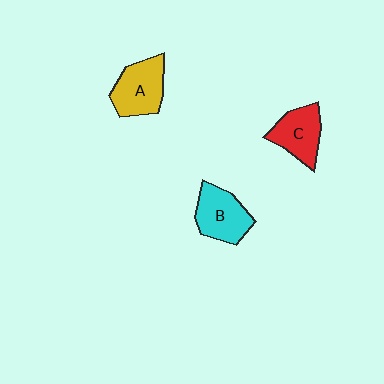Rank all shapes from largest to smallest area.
From largest to smallest: A (yellow), B (cyan), C (red).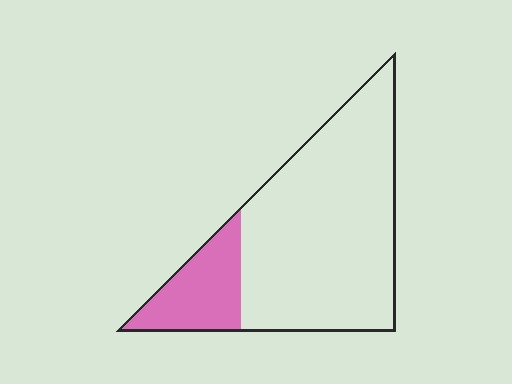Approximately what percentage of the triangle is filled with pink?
Approximately 20%.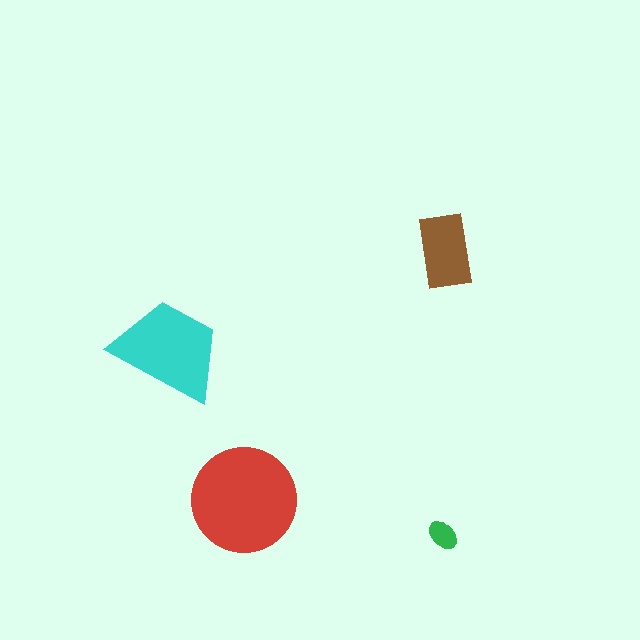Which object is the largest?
The red circle.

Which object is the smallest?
The green ellipse.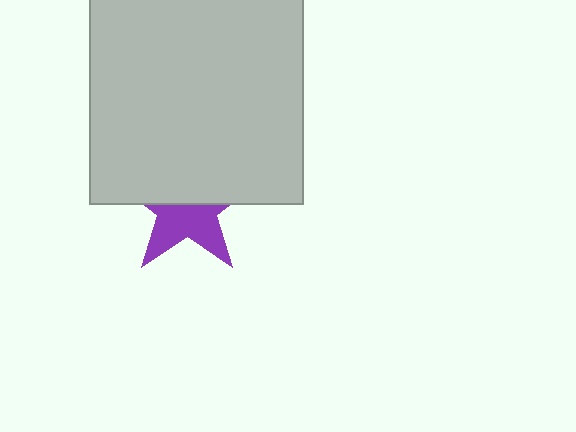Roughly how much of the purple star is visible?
About half of it is visible (roughly 46%).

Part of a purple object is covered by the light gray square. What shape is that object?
It is a star.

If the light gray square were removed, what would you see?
You would see the complete purple star.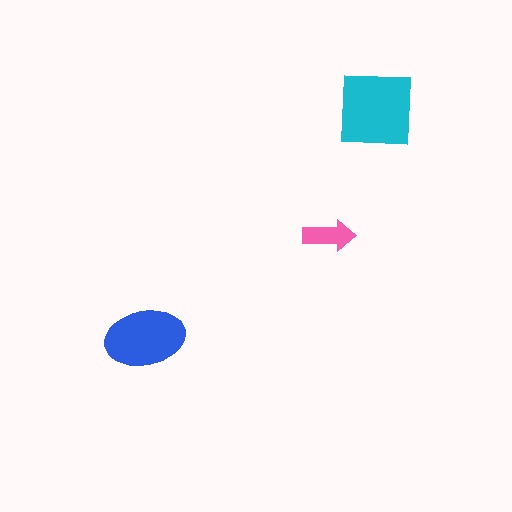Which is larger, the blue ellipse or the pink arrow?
The blue ellipse.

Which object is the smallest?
The pink arrow.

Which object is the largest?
The cyan square.